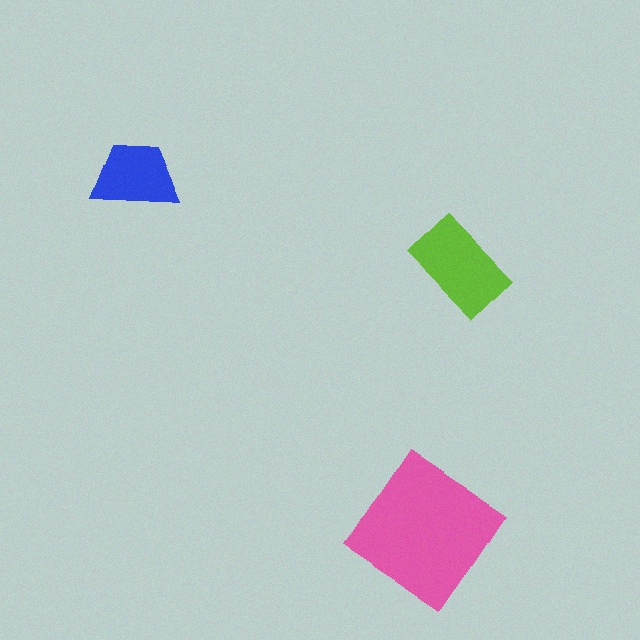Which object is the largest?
The pink diamond.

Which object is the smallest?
The blue trapezoid.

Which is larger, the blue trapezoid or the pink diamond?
The pink diamond.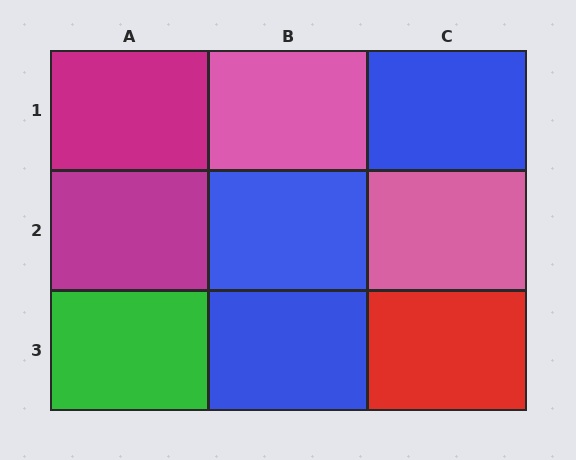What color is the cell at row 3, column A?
Green.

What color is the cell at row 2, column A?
Magenta.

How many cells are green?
1 cell is green.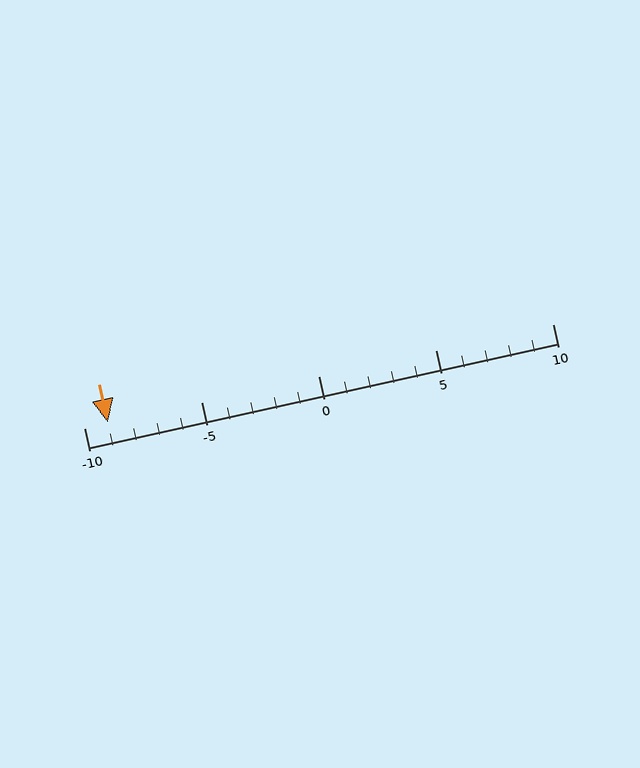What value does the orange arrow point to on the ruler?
The orange arrow points to approximately -9.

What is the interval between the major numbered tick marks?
The major tick marks are spaced 5 units apart.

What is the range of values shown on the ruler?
The ruler shows values from -10 to 10.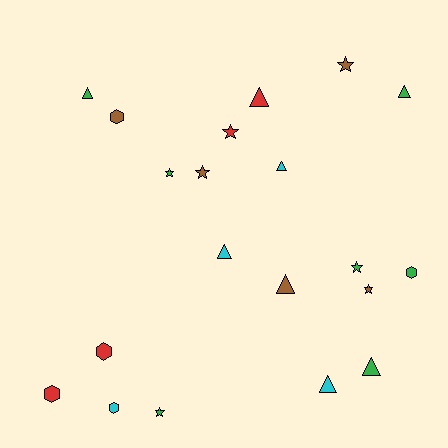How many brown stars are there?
There are 3 brown stars.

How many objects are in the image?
There are 20 objects.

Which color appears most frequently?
Green, with 7 objects.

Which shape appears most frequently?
Triangle, with 8 objects.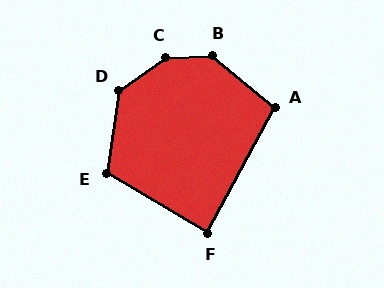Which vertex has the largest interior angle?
C, at approximately 146 degrees.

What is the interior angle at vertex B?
Approximately 138 degrees (obtuse).